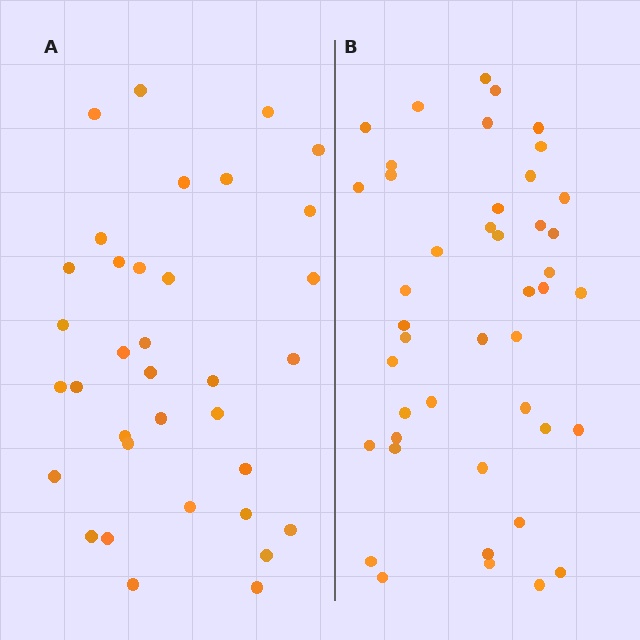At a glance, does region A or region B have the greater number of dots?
Region B (the right region) has more dots.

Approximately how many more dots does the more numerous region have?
Region B has roughly 8 or so more dots than region A.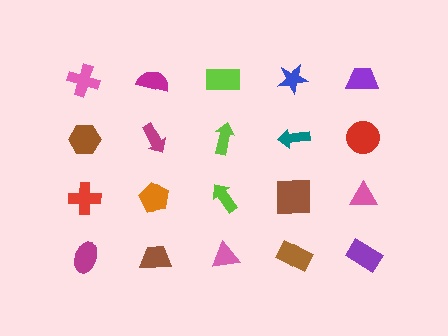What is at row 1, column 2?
A magenta semicircle.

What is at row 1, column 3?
A lime rectangle.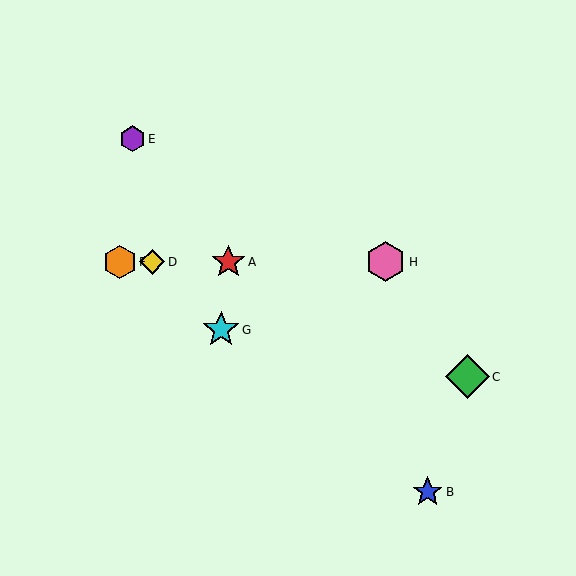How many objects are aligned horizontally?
4 objects (A, D, F, H) are aligned horizontally.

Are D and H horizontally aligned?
Yes, both are at y≈262.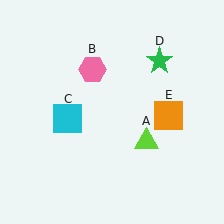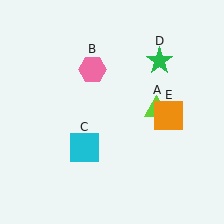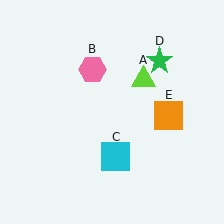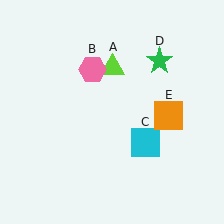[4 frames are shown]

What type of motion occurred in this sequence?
The lime triangle (object A), cyan square (object C) rotated counterclockwise around the center of the scene.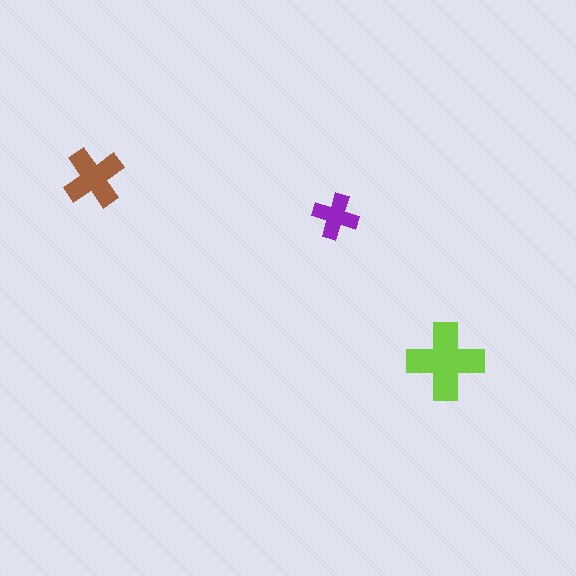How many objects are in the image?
There are 3 objects in the image.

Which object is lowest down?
The lime cross is bottommost.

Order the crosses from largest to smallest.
the lime one, the brown one, the purple one.